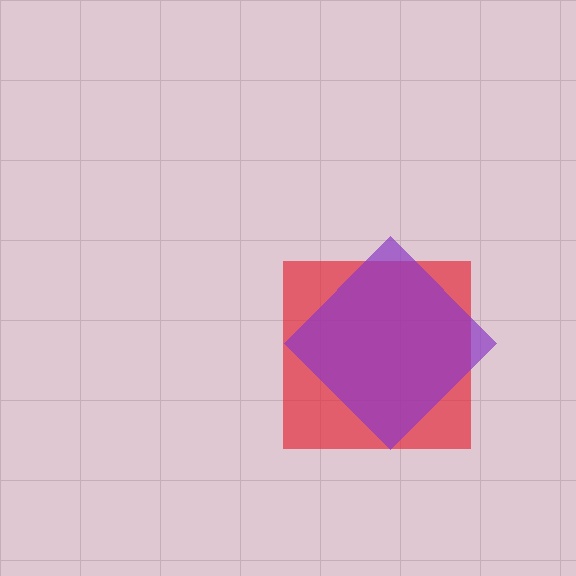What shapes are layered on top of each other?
The layered shapes are: a red square, a purple diamond.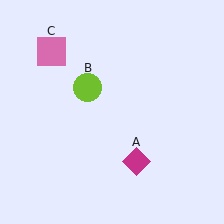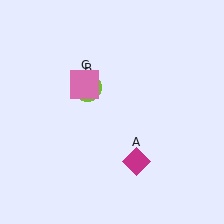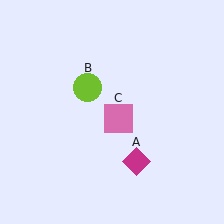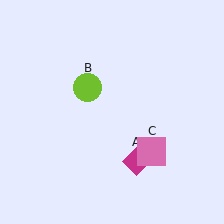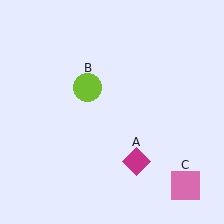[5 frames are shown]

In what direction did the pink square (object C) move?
The pink square (object C) moved down and to the right.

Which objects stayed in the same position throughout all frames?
Magenta diamond (object A) and lime circle (object B) remained stationary.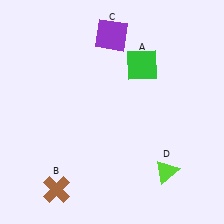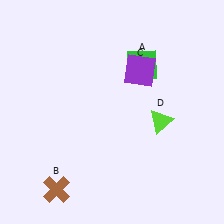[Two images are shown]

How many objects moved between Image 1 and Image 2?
2 objects moved between the two images.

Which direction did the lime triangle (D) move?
The lime triangle (D) moved up.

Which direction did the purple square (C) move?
The purple square (C) moved down.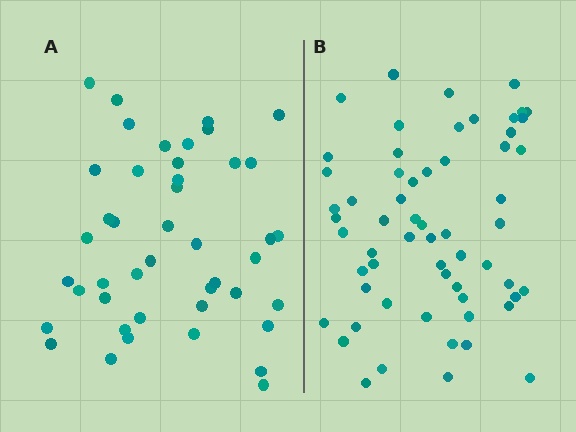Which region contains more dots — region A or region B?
Region B (the right region) has more dots.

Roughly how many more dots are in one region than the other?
Region B has approximately 15 more dots than region A.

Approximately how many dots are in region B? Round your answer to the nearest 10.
About 60 dots.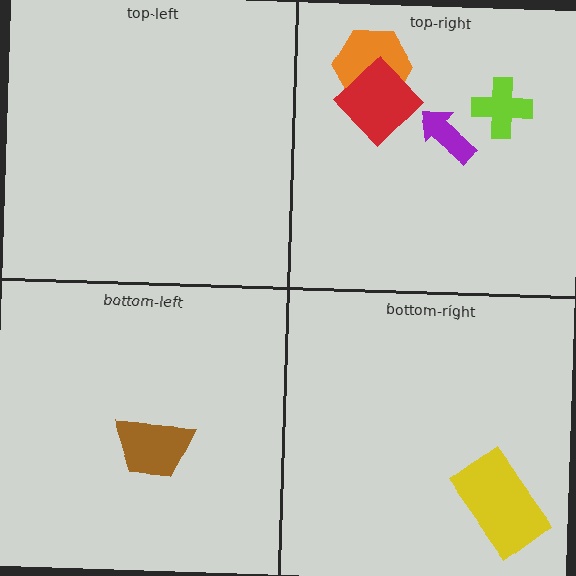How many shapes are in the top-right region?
4.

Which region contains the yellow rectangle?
The bottom-right region.